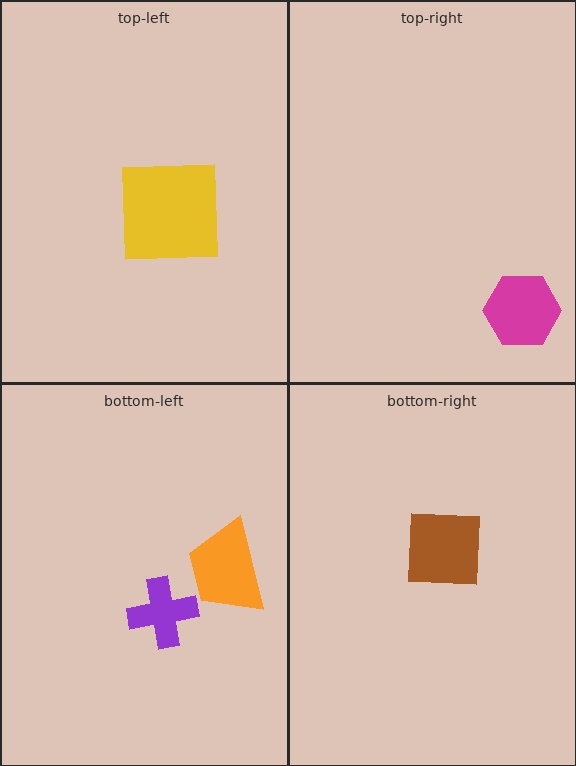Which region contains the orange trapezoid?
The bottom-left region.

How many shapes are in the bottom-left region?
2.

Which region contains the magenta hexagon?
The top-right region.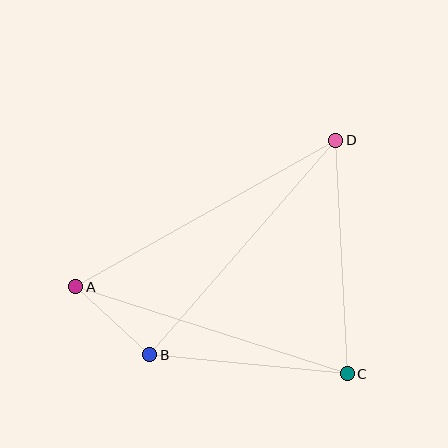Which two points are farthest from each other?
Points A and D are farthest from each other.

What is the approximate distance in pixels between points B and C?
The distance between B and C is approximately 198 pixels.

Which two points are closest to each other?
Points A and B are closest to each other.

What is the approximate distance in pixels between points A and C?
The distance between A and C is approximately 285 pixels.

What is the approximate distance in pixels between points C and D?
The distance between C and D is approximately 234 pixels.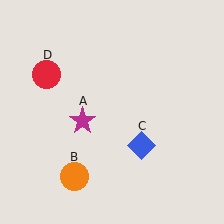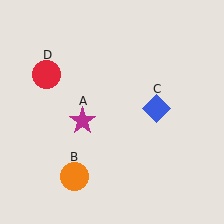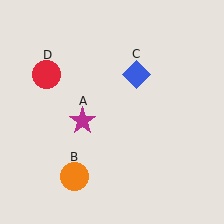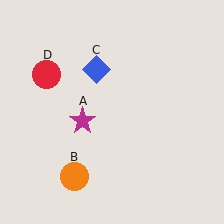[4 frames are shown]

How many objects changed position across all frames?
1 object changed position: blue diamond (object C).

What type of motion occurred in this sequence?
The blue diamond (object C) rotated counterclockwise around the center of the scene.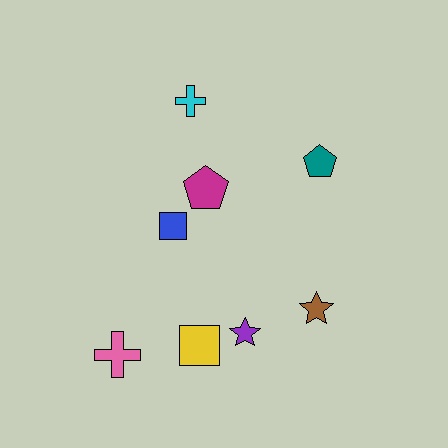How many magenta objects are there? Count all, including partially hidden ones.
There is 1 magenta object.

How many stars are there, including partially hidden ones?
There are 2 stars.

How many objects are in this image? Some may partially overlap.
There are 8 objects.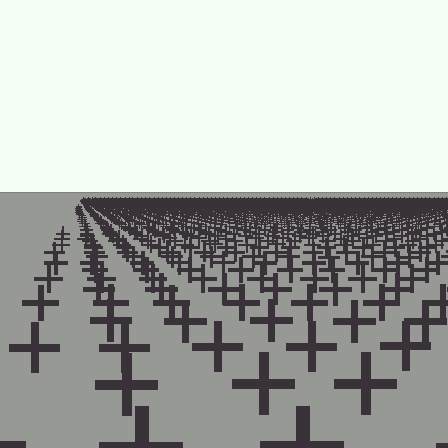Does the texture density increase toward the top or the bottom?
Density increases toward the top.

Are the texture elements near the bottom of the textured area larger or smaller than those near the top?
Larger. Near the bottom, elements are closer to the viewer and appear at a bigger on-screen size.